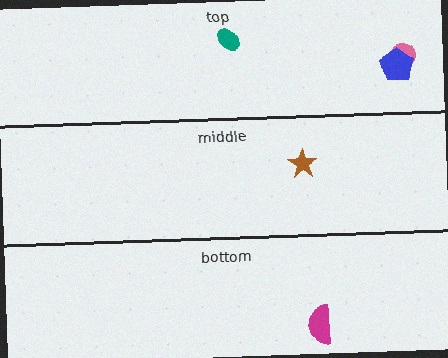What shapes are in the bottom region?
The magenta semicircle.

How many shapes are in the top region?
3.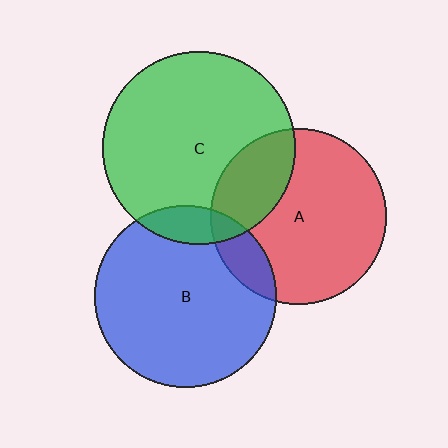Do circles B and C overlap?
Yes.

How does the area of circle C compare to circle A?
Approximately 1.2 times.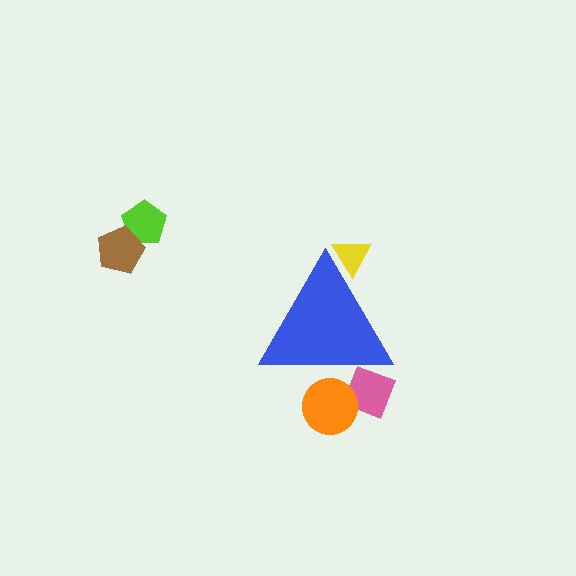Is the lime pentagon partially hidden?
No, the lime pentagon is fully visible.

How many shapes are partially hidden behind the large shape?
3 shapes are partially hidden.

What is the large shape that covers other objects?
A blue triangle.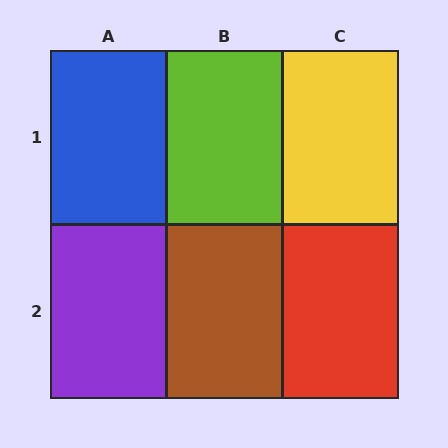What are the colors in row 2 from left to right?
Purple, brown, red.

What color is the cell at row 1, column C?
Yellow.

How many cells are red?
1 cell is red.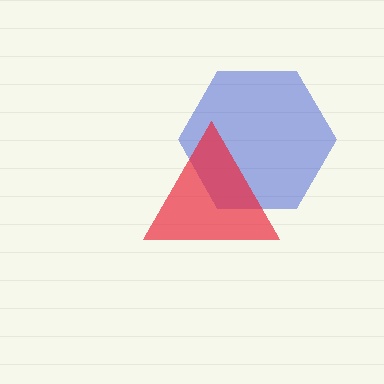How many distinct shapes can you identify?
There are 2 distinct shapes: a blue hexagon, a red triangle.